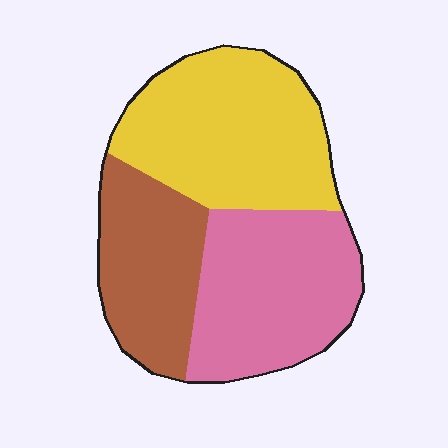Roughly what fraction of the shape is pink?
Pink takes up between a quarter and a half of the shape.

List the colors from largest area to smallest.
From largest to smallest: yellow, pink, brown.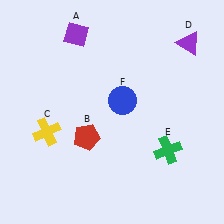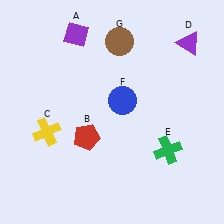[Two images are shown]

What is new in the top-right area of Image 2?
A brown circle (G) was added in the top-right area of Image 2.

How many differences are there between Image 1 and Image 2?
There is 1 difference between the two images.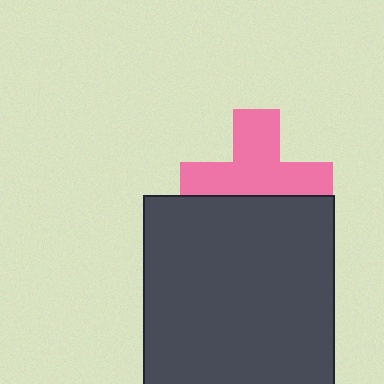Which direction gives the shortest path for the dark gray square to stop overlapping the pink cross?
Moving down gives the shortest separation.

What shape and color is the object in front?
The object in front is a dark gray square.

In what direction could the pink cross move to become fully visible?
The pink cross could move up. That would shift it out from behind the dark gray square entirely.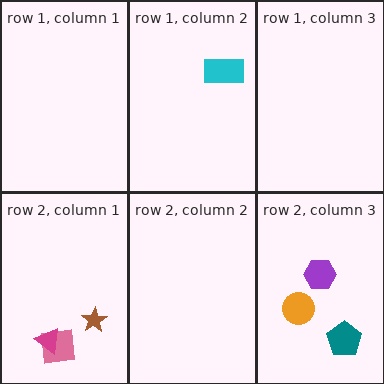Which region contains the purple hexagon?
The row 2, column 3 region.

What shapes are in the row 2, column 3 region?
The orange circle, the purple hexagon, the teal pentagon.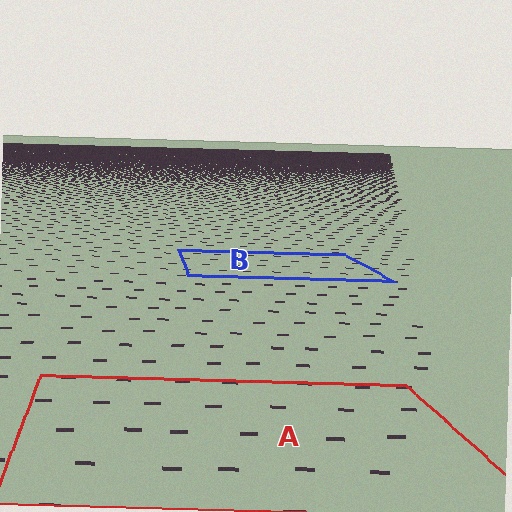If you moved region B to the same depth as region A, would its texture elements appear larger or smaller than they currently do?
They would appear larger. At a closer depth, the same texture elements are projected at a bigger on-screen size.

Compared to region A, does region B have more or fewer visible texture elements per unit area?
Region B has more texture elements per unit area — they are packed more densely because it is farther away.